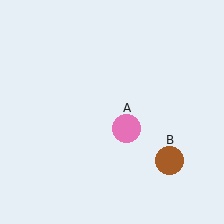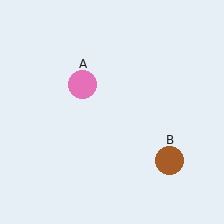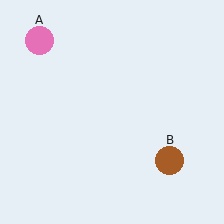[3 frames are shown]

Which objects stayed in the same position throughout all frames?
Brown circle (object B) remained stationary.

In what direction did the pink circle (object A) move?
The pink circle (object A) moved up and to the left.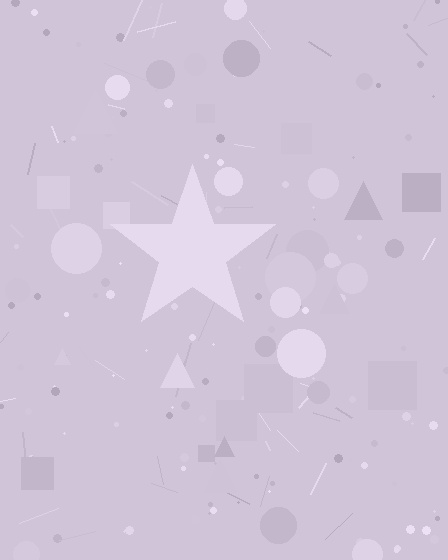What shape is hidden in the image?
A star is hidden in the image.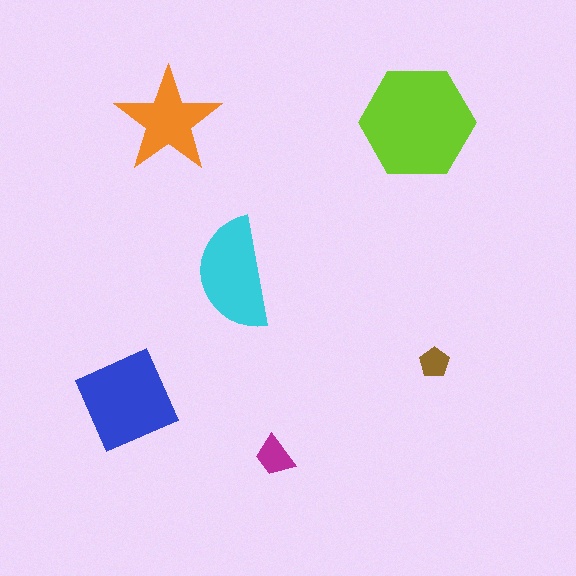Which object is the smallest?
The brown pentagon.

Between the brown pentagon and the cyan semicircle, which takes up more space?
The cyan semicircle.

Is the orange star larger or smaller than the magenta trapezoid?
Larger.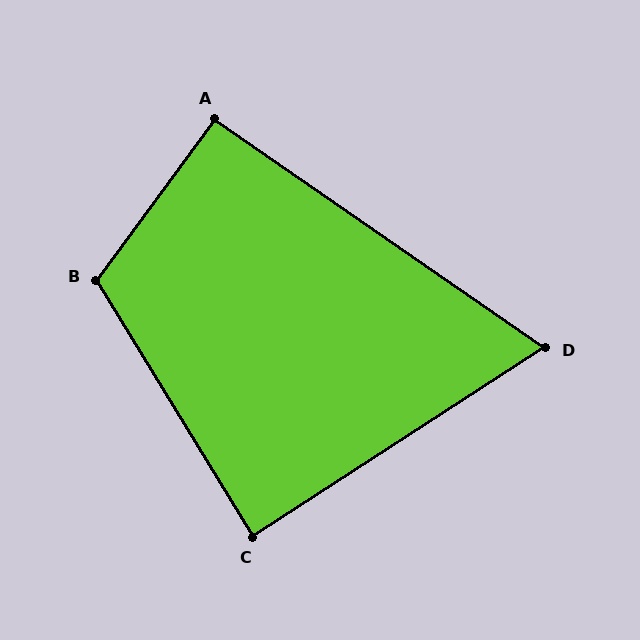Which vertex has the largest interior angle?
B, at approximately 112 degrees.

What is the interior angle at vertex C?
Approximately 89 degrees (approximately right).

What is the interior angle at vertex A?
Approximately 91 degrees (approximately right).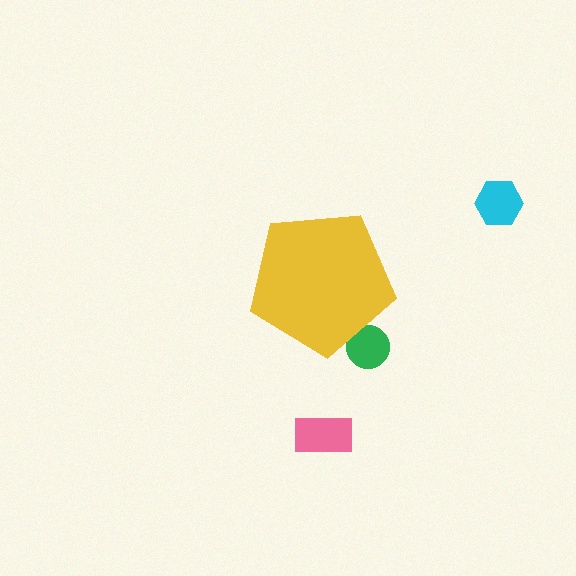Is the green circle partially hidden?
Yes, the green circle is partially hidden behind the yellow pentagon.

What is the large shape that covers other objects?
A yellow pentagon.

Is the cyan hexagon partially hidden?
No, the cyan hexagon is fully visible.